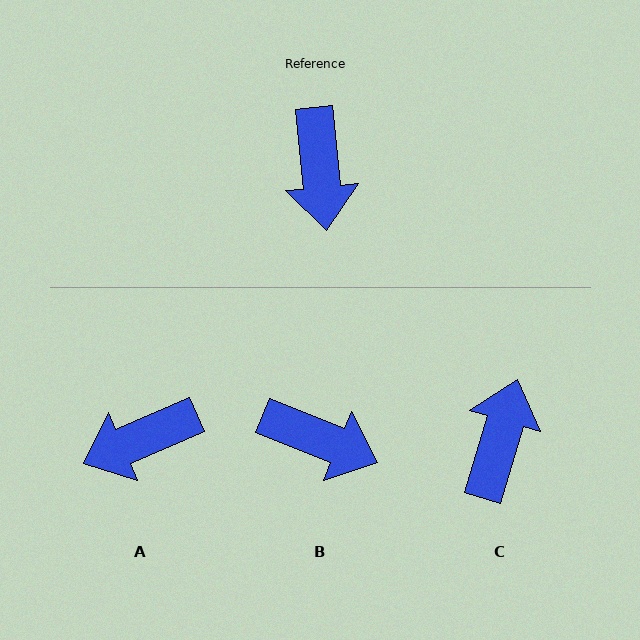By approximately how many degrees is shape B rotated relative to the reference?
Approximately 62 degrees counter-clockwise.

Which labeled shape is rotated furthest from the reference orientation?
C, about 158 degrees away.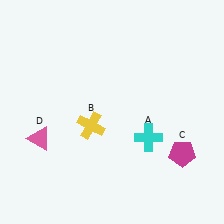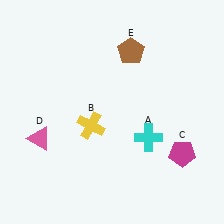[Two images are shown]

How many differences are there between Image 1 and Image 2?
There is 1 difference between the two images.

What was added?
A brown pentagon (E) was added in Image 2.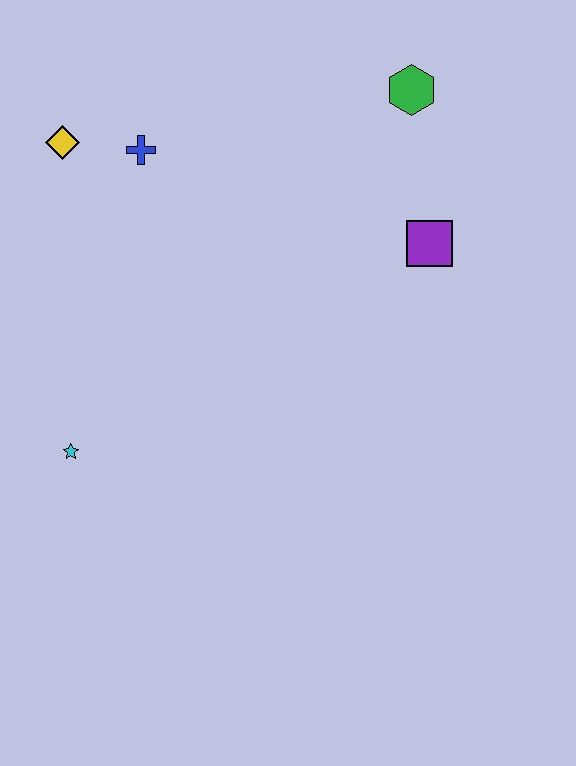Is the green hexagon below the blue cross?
No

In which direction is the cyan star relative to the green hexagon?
The cyan star is below the green hexagon.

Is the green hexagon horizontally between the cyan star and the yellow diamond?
No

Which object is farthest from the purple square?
The cyan star is farthest from the purple square.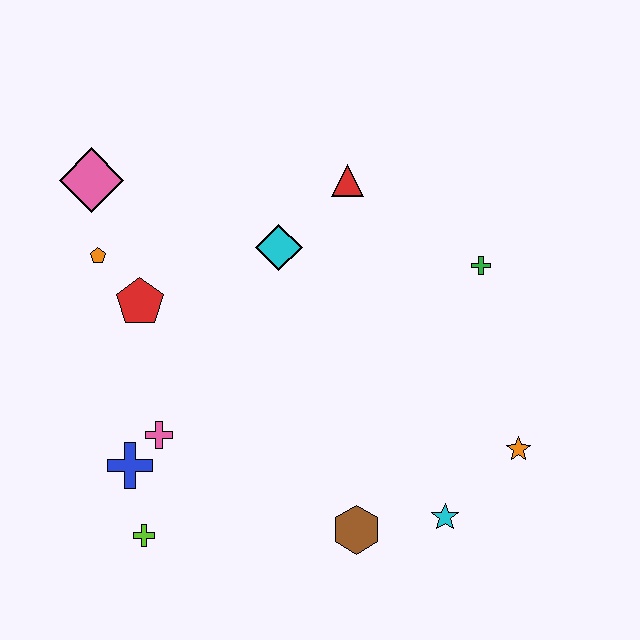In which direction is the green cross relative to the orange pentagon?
The green cross is to the right of the orange pentagon.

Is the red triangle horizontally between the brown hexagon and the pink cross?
Yes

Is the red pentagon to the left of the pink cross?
Yes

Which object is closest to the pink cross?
The blue cross is closest to the pink cross.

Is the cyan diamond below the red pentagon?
No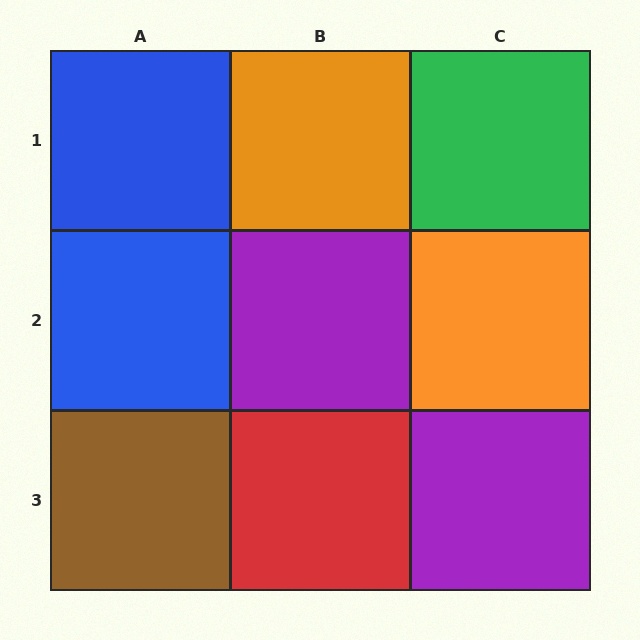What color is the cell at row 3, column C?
Purple.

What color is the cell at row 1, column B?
Orange.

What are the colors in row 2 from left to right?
Blue, purple, orange.